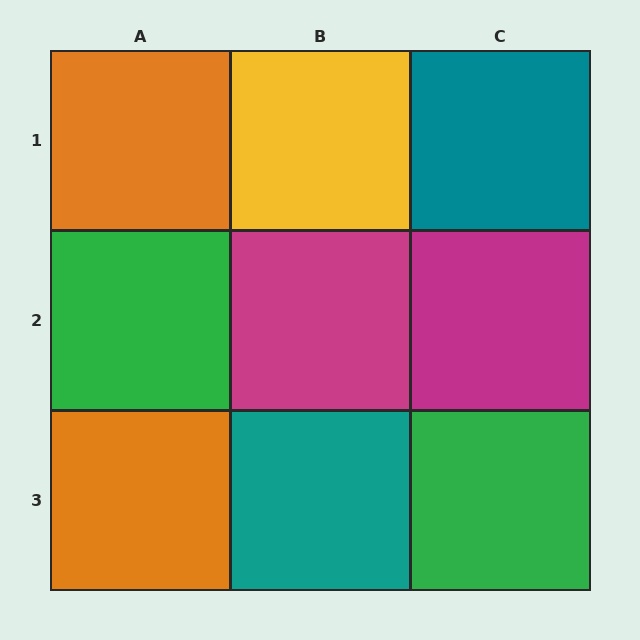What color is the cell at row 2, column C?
Magenta.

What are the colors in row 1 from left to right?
Orange, yellow, teal.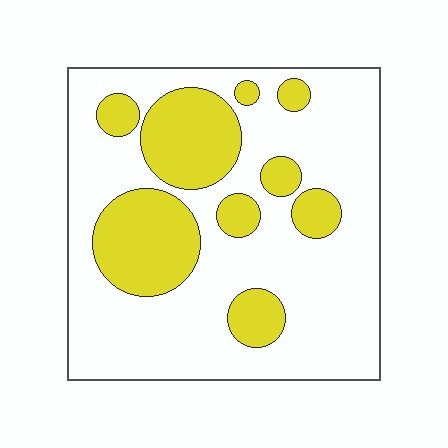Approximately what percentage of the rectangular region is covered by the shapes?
Approximately 30%.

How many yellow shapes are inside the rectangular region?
9.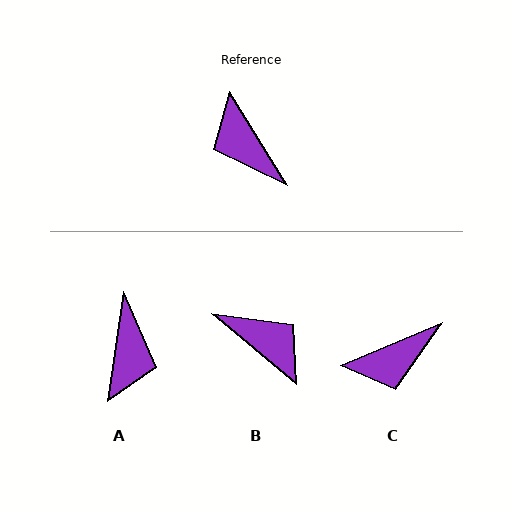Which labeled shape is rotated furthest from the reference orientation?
B, about 161 degrees away.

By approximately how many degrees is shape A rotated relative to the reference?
Approximately 140 degrees counter-clockwise.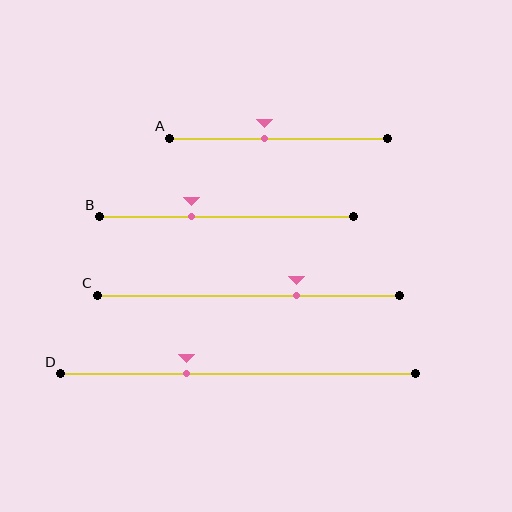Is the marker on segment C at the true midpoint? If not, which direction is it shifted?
No, the marker on segment C is shifted to the right by about 16% of the segment length.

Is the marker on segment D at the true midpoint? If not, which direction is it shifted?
No, the marker on segment D is shifted to the left by about 15% of the segment length.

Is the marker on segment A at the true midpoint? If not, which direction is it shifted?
No, the marker on segment A is shifted to the left by about 6% of the segment length.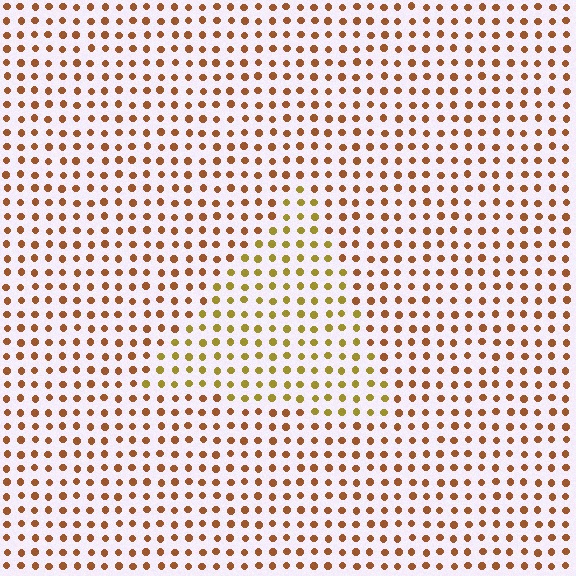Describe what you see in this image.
The image is filled with small brown elements in a uniform arrangement. A triangle-shaped region is visible where the elements are tinted to a slightly different hue, forming a subtle color boundary.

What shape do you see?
I see a triangle.